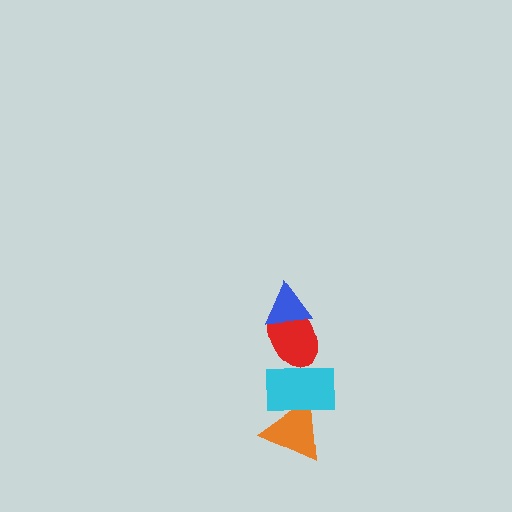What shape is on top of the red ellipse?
The blue triangle is on top of the red ellipse.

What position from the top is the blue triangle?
The blue triangle is 1st from the top.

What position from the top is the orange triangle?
The orange triangle is 4th from the top.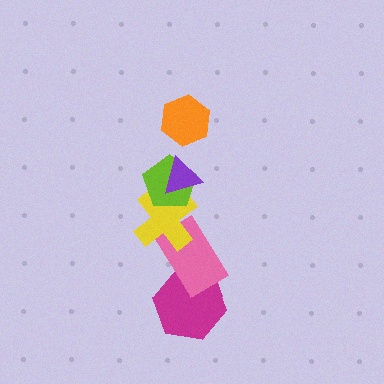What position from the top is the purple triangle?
The purple triangle is 2nd from the top.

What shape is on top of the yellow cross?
The lime pentagon is on top of the yellow cross.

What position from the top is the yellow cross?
The yellow cross is 4th from the top.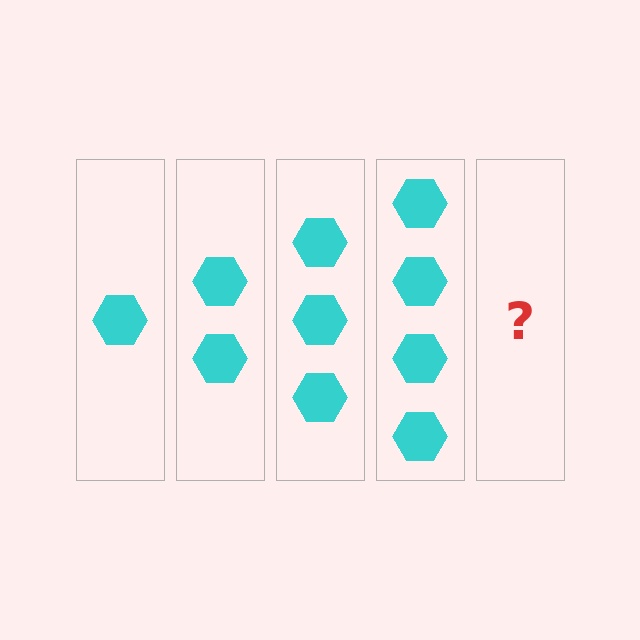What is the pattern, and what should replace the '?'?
The pattern is that each step adds one more hexagon. The '?' should be 5 hexagons.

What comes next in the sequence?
The next element should be 5 hexagons.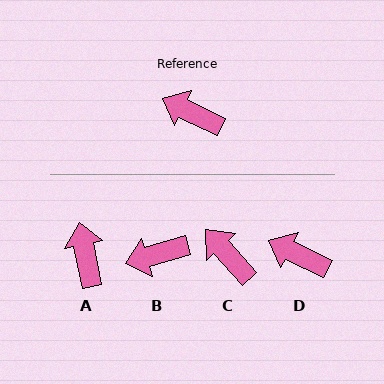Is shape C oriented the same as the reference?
No, it is off by about 22 degrees.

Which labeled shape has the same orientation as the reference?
D.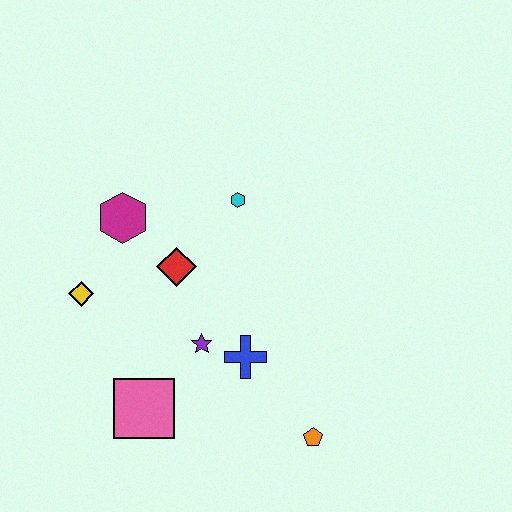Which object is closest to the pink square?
The purple star is closest to the pink square.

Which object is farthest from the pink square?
The cyan hexagon is farthest from the pink square.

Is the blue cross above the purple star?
No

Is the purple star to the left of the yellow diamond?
No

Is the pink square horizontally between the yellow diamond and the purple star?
Yes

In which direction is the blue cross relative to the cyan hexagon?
The blue cross is below the cyan hexagon.